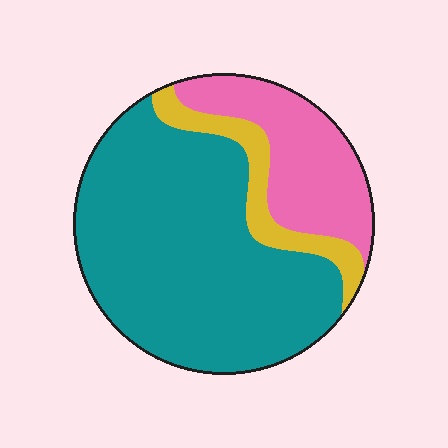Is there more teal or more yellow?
Teal.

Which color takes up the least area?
Yellow, at roughly 10%.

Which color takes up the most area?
Teal, at roughly 65%.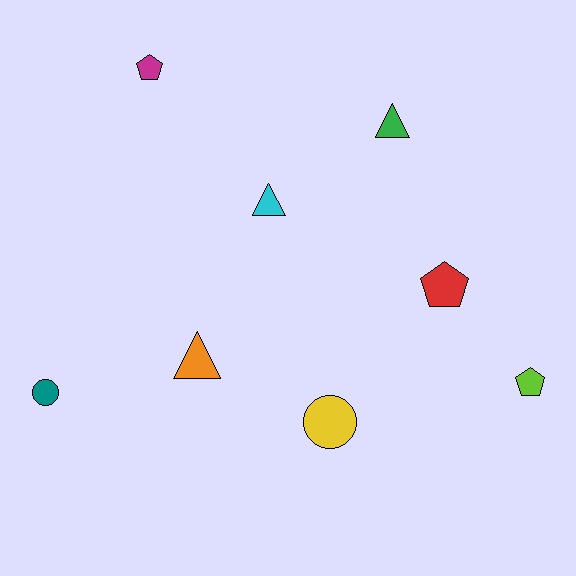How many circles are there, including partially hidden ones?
There are 2 circles.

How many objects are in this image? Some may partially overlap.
There are 8 objects.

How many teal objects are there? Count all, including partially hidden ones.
There is 1 teal object.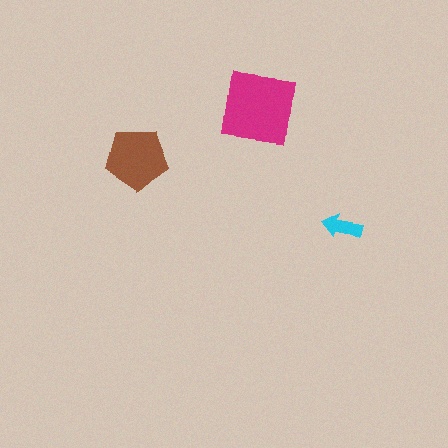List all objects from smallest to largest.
The cyan arrow, the brown pentagon, the magenta square.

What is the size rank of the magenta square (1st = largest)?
1st.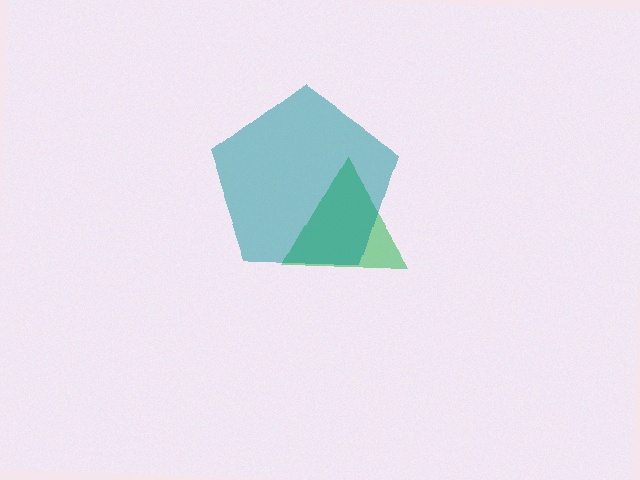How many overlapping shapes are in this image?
There are 2 overlapping shapes in the image.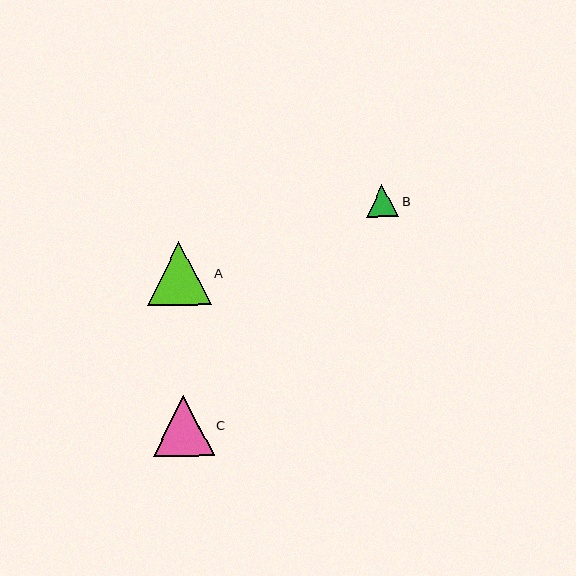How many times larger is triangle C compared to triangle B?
Triangle C is approximately 1.9 times the size of triangle B.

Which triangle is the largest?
Triangle A is the largest with a size of approximately 64 pixels.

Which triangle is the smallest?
Triangle B is the smallest with a size of approximately 32 pixels.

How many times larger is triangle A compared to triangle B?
Triangle A is approximately 2.0 times the size of triangle B.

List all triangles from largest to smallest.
From largest to smallest: A, C, B.